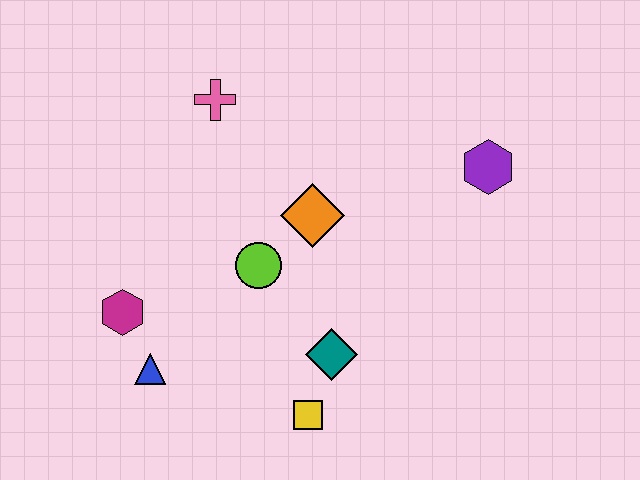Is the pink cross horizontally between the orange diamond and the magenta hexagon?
Yes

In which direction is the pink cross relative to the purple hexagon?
The pink cross is to the left of the purple hexagon.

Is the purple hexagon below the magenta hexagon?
No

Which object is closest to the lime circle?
The orange diamond is closest to the lime circle.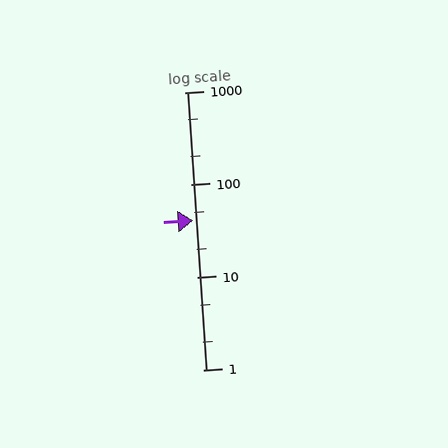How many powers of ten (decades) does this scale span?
The scale spans 3 decades, from 1 to 1000.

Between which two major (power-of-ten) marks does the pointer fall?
The pointer is between 10 and 100.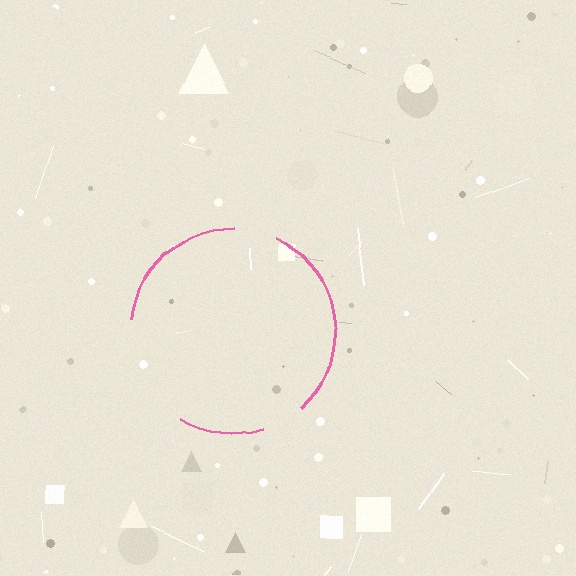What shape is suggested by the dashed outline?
The dashed outline suggests a circle.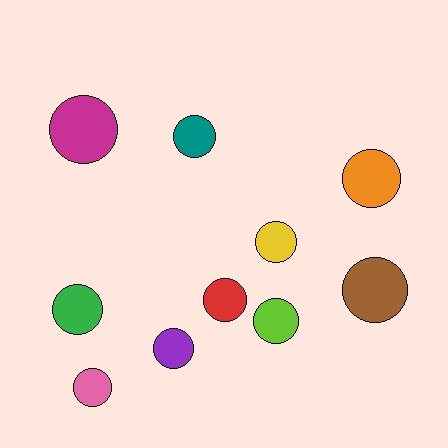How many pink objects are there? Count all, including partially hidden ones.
There is 1 pink object.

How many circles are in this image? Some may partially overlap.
There are 10 circles.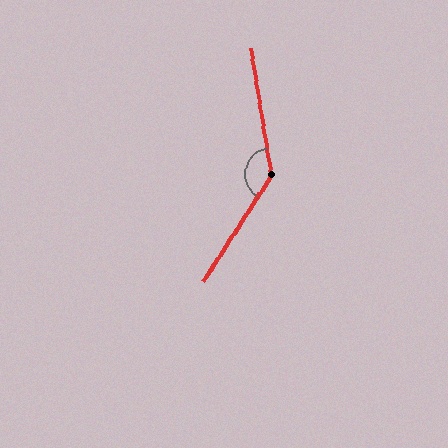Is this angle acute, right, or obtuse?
It is obtuse.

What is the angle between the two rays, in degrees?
Approximately 138 degrees.